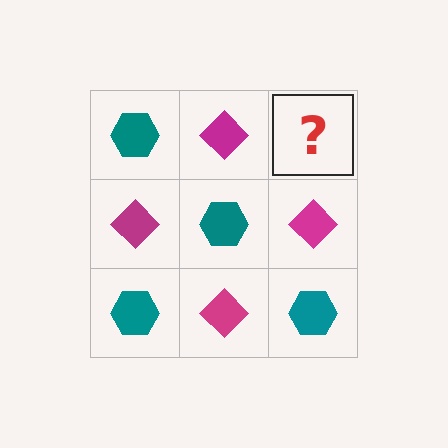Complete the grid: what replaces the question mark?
The question mark should be replaced with a teal hexagon.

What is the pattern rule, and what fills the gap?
The rule is that it alternates teal hexagon and magenta diamond in a checkerboard pattern. The gap should be filled with a teal hexagon.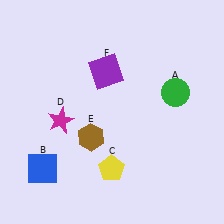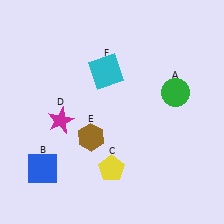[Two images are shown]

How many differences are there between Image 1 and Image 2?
There is 1 difference between the two images.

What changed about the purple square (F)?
In Image 1, F is purple. In Image 2, it changed to cyan.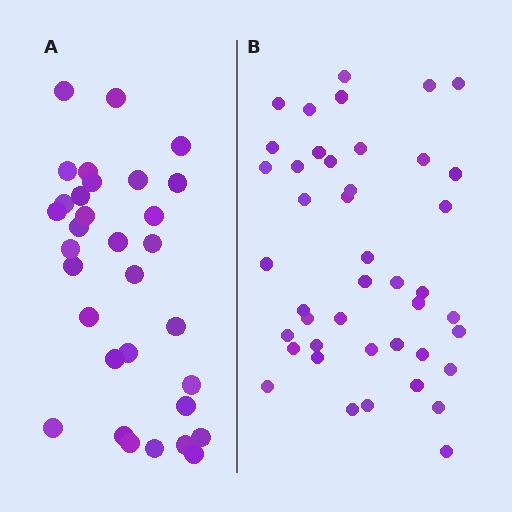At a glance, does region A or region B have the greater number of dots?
Region B (the right region) has more dots.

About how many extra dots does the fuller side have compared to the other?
Region B has roughly 12 or so more dots than region A.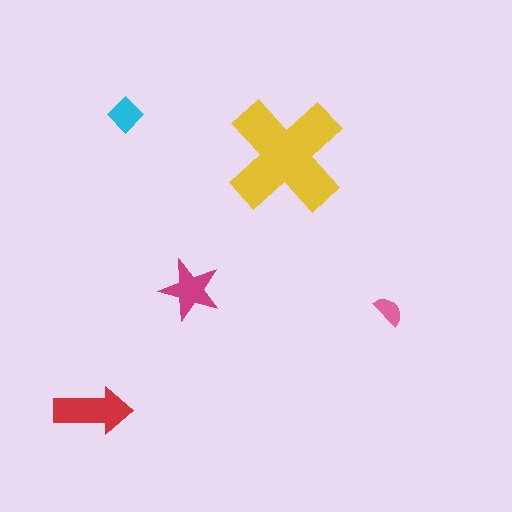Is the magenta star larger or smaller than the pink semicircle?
Larger.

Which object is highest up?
The cyan diamond is topmost.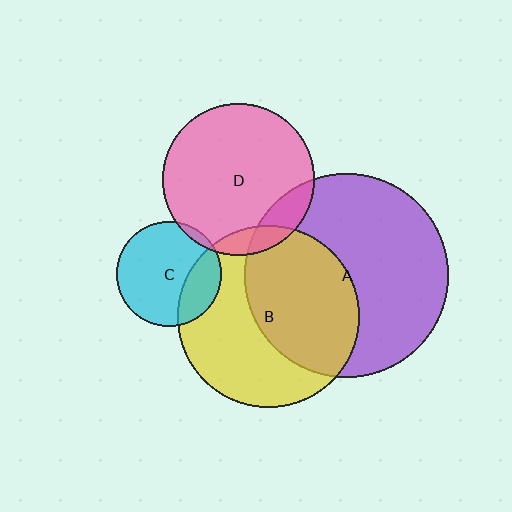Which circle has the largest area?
Circle A (purple).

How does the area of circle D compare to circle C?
Approximately 2.1 times.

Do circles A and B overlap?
Yes.